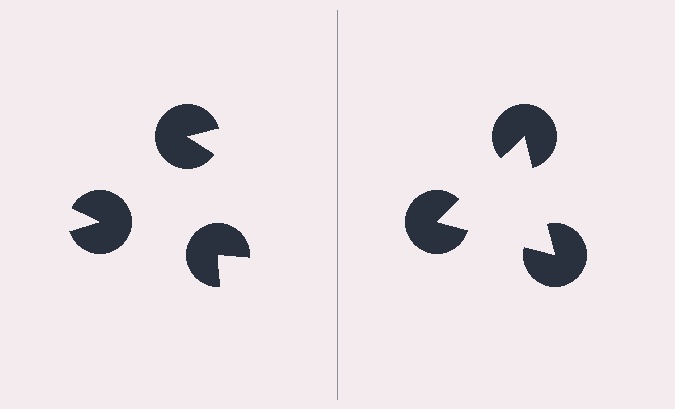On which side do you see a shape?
An illusory triangle appears on the right side. On the left side the wedge cuts are rotated, so no coherent shape forms.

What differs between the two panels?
The pac-man discs are positioned identically on both sides; only the wedge orientations differ. On the right they align to a triangle; on the left they are misaligned.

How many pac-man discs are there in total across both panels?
6 — 3 on each side.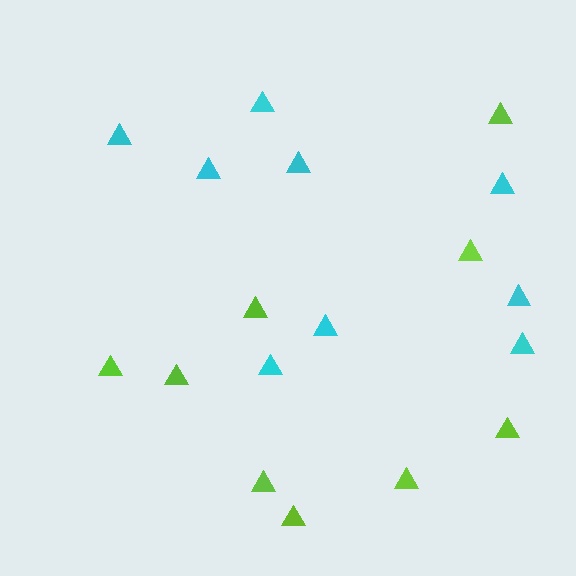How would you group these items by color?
There are 2 groups: one group of lime triangles (9) and one group of cyan triangles (9).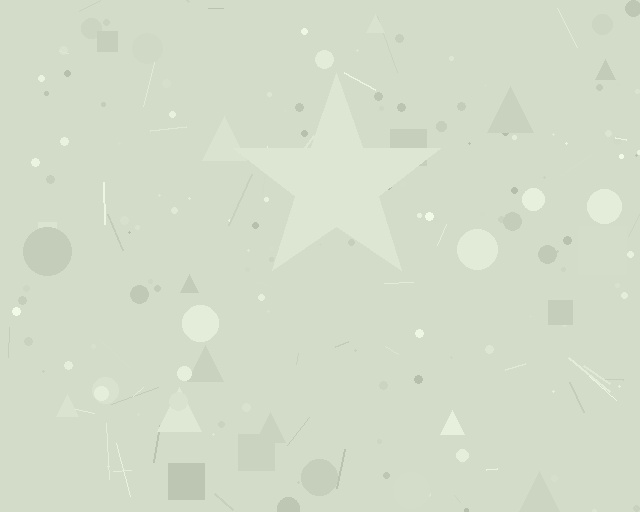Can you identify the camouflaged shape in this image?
The camouflaged shape is a star.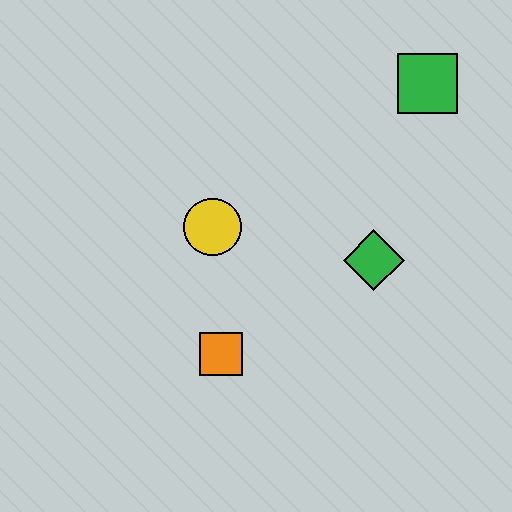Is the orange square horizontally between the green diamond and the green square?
No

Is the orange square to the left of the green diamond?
Yes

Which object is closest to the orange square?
The yellow circle is closest to the orange square.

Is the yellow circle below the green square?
Yes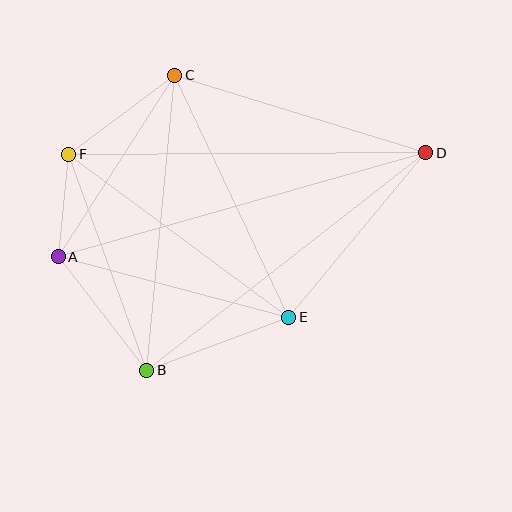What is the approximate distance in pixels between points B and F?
The distance between B and F is approximately 230 pixels.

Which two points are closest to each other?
Points A and F are closest to each other.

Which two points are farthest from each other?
Points A and D are farthest from each other.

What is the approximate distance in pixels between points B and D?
The distance between B and D is approximately 354 pixels.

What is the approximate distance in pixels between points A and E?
The distance between A and E is approximately 238 pixels.